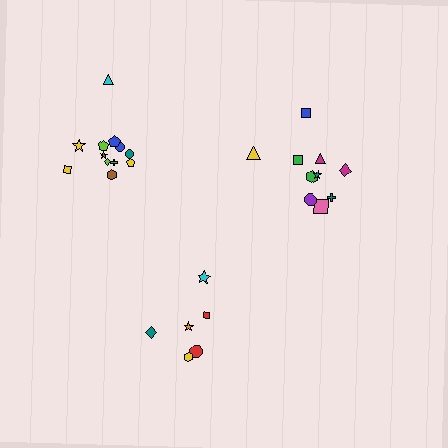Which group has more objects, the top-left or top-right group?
The top-left group.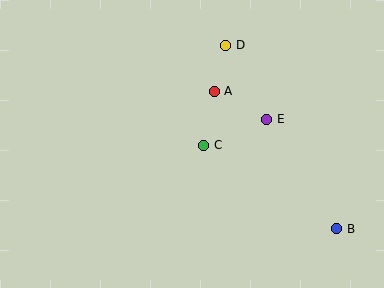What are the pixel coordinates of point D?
Point D is at (226, 45).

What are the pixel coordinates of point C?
Point C is at (204, 145).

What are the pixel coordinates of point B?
Point B is at (337, 229).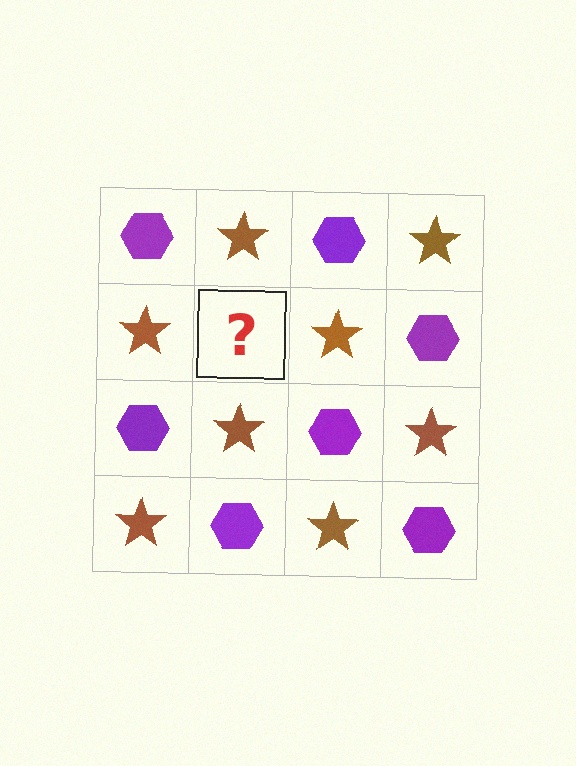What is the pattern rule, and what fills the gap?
The rule is that it alternates purple hexagon and brown star in a checkerboard pattern. The gap should be filled with a purple hexagon.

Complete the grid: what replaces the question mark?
The question mark should be replaced with a purple hexagon.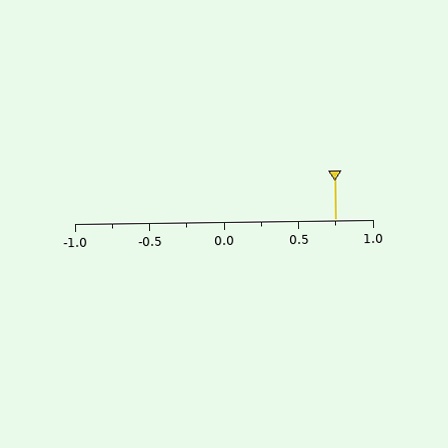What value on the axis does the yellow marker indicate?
The marker indicates approximately 0.75.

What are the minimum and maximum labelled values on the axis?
The axis runs from -1.0 to 1.0.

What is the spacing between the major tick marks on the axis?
The major ticks are spaced 0.5 apart.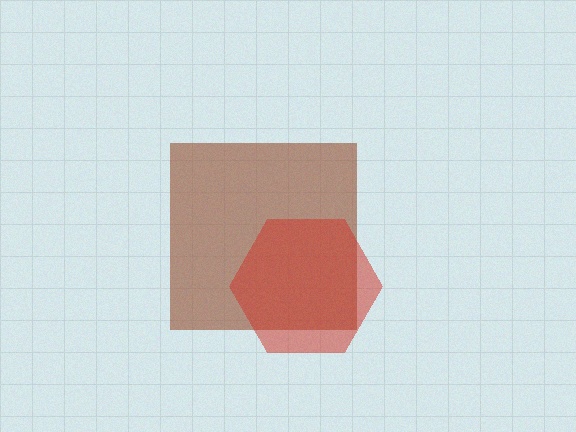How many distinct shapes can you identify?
There are 2 distinct shapes: a brown square, a red hexagon.